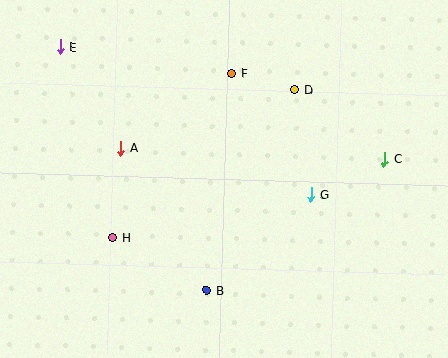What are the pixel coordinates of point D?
Point D is at (294, 90).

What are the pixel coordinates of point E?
Point E is at (60, 47).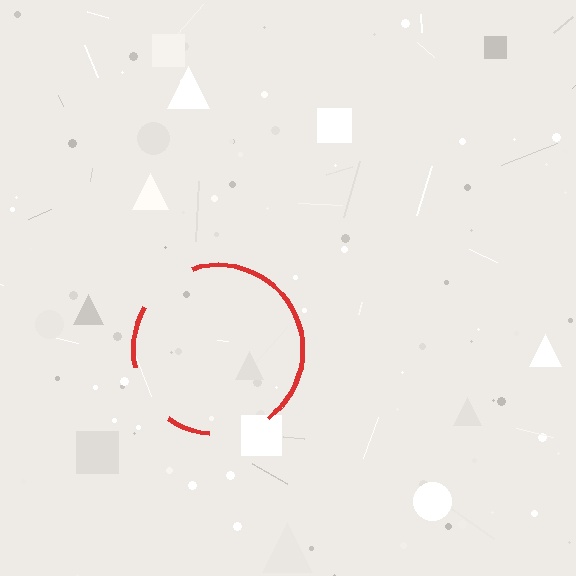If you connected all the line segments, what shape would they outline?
They would outline a circle.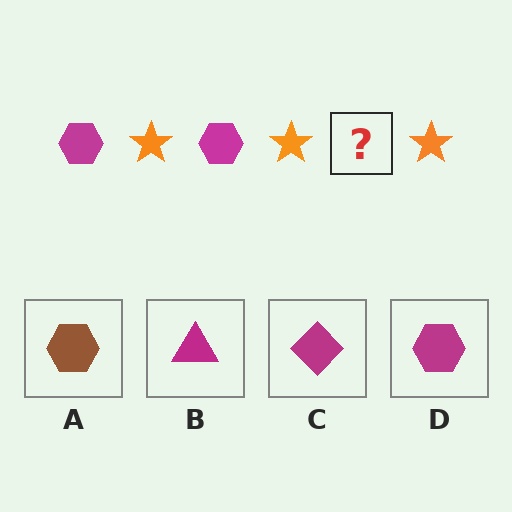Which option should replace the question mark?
Option D.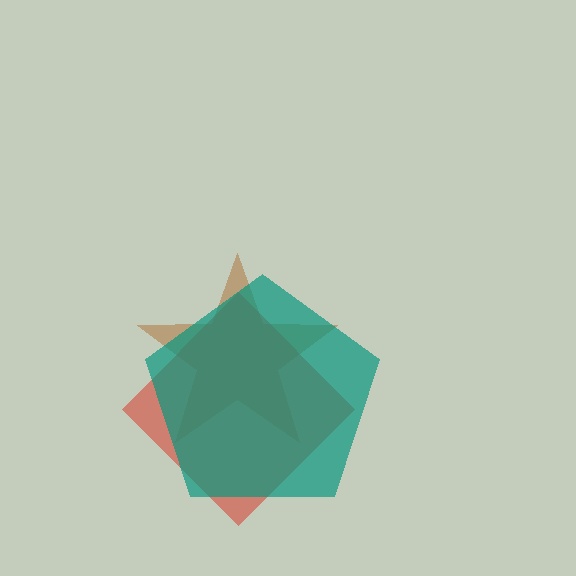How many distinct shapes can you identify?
There are 3 distinct shapes: a brown star, a red diamond, a teal pentagon.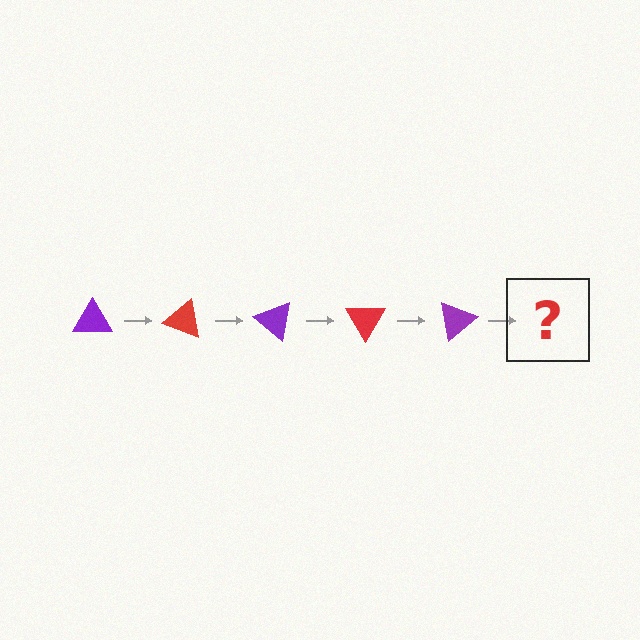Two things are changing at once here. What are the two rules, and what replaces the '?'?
The two rules are that it rotates 20 degrees each step and the color cycles through purple and red. The '?' should be a red triangle, rotated 100 degrees from the start.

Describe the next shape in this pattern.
It should be a red triangle, rotated 100 degrees from the start.